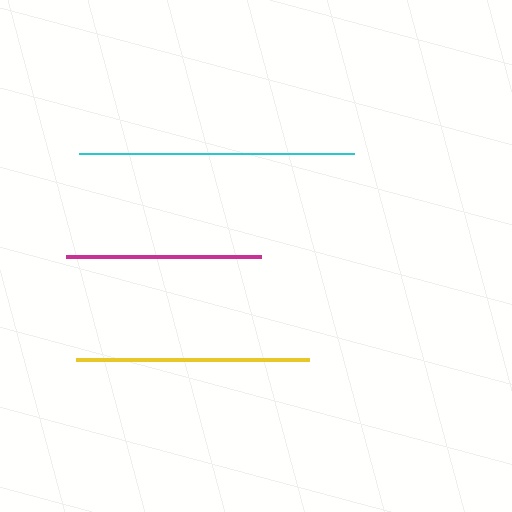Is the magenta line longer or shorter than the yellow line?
The yellow line is longer than the magenta line.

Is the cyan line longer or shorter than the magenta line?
The cyan line is longer than the magenta line.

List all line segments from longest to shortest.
From longest to shortest: cyan, yellow, magenta.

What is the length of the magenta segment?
The magenta segment is approximately 195 pixels long.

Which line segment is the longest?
The cyan line is the longest at approximately 275 pixels.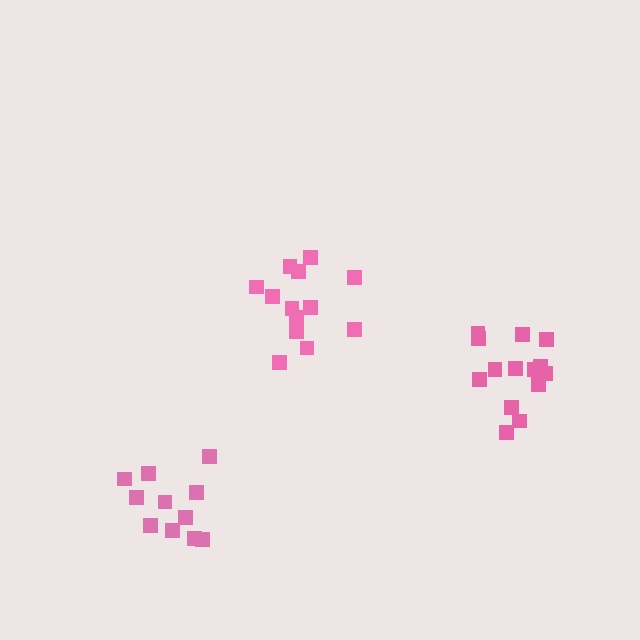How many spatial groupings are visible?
There are 3 spatial groupings.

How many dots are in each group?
Group 1: 11 dots, Group 2: 14 dots, Group 3: 13 dots (38 total).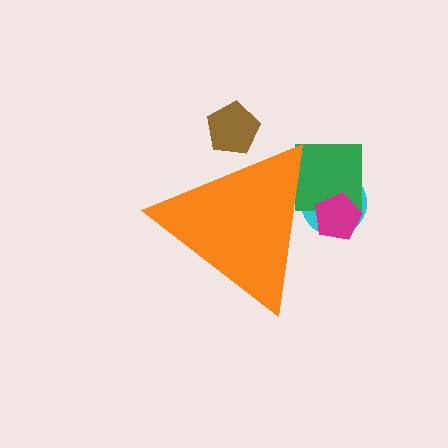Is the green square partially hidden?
Yes, the green square is partially hidden behind the orange triangle.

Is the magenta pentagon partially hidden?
Yes, the magenta pentagon is partially hidden behind the orange triangle.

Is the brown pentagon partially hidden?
Yes, the brown pentagon is partially hidden behind the orange triangle.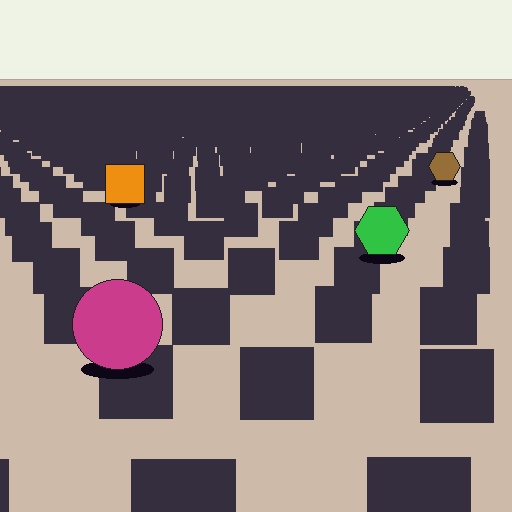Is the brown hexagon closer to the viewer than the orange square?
No. The orange square is closer — you can tell from the texture gradient: the ground texture is coarser near it.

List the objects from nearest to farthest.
From nearest to farthest: the magenta circle, the green hexagon, the orange square, the brown hexagon.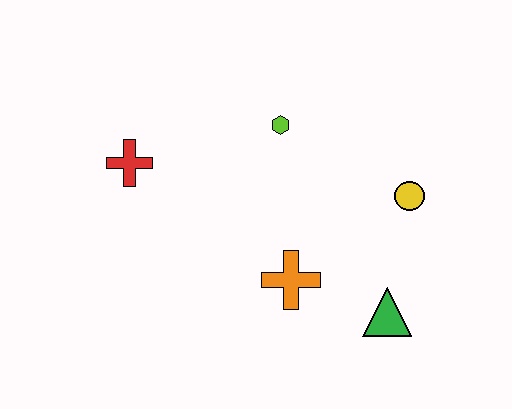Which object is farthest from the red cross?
The green triangle is farthest from the red cross.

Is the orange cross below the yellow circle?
Yes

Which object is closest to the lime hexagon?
The yellow circle is closest to the lime hexagon.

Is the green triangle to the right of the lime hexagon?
Yes